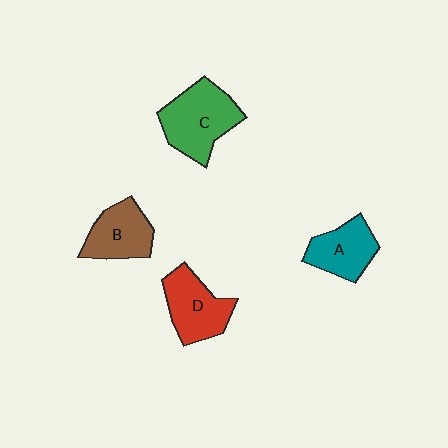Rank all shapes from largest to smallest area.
From largest to smallest: C (green), D (red), B (brown), A (teal).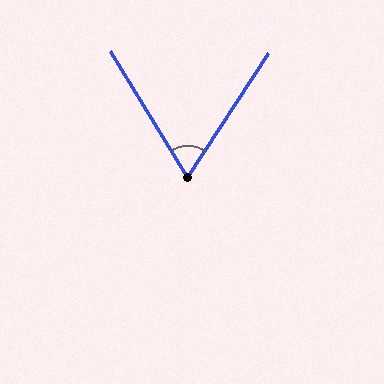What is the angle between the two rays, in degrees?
Approximately 64 degrees.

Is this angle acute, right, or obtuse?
It is acute.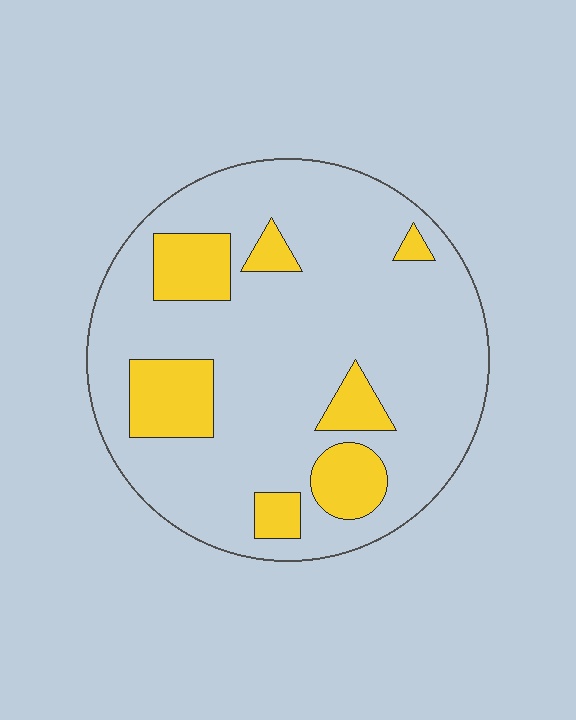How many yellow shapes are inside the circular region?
7.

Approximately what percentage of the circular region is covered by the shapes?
Approximately 20%.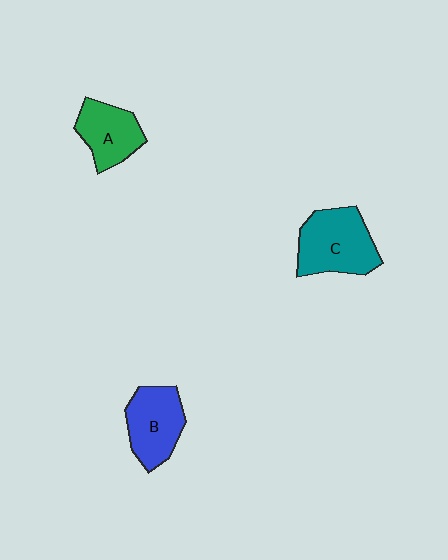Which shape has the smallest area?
Shape A (green).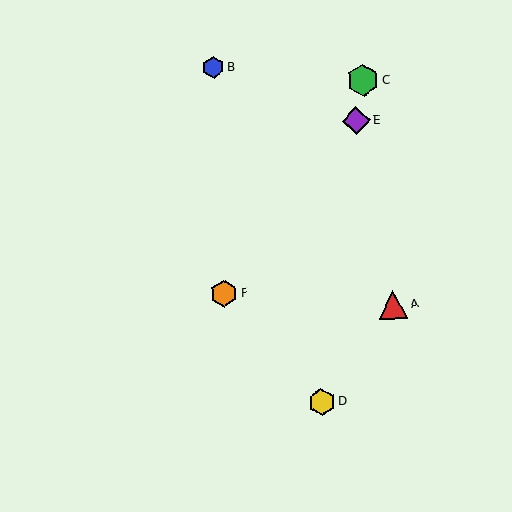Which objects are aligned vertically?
Objects B, F are aligned vertically.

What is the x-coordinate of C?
Object C is at x≈363.